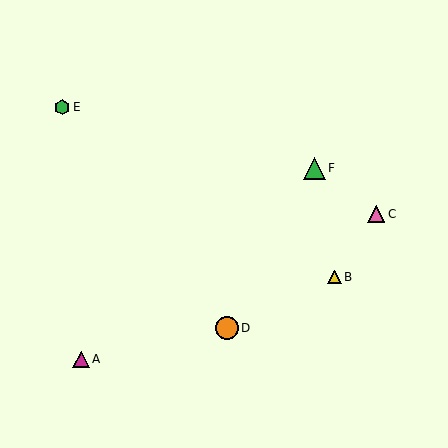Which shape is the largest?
The orange circle (labeled D) is the largest.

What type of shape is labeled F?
Shape F is a green triangle.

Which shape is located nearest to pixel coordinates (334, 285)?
The yellow triangle (labeled B) at (335, 277) is nearest to that location.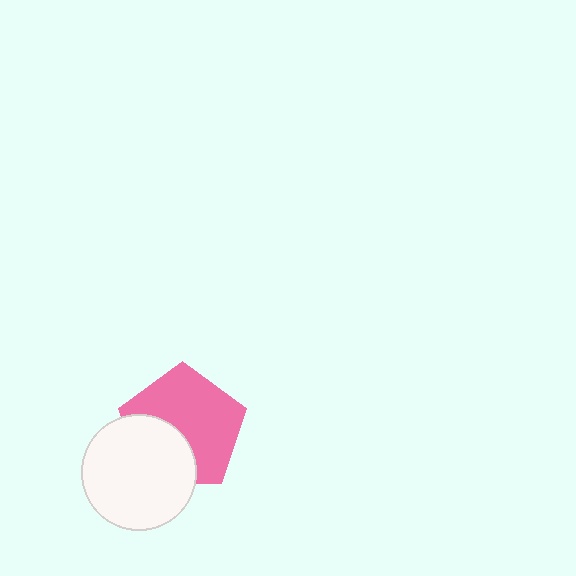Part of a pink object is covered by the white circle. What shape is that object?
It is a pentagon.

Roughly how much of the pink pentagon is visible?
About half of it is visible (roughly 64%).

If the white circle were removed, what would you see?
You would see the complete pink pentagon.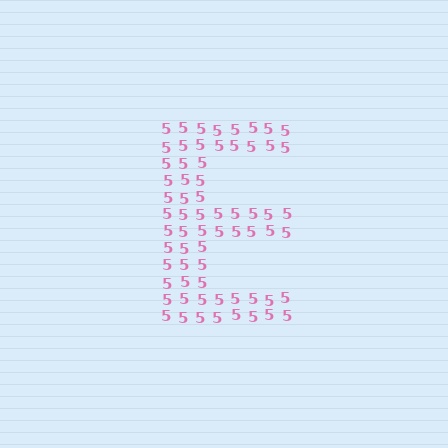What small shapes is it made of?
It is made of small digit 5's.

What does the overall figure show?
The overall figure shows the letter E.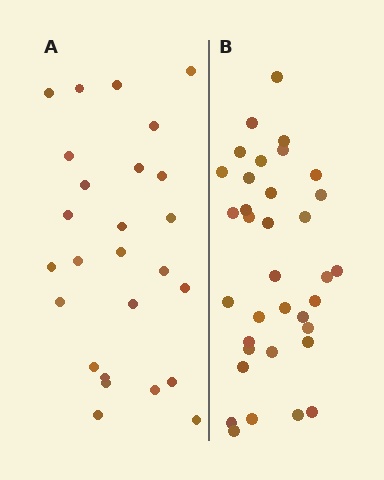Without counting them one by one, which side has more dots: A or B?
Region B (the right region) has more dots.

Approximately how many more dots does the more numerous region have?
Region B has roughly 8 or so more dots than region A.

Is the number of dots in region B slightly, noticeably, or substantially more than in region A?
Region B has noticeably more, but not dramatically so. The ratio is roughly 1.3 to 1.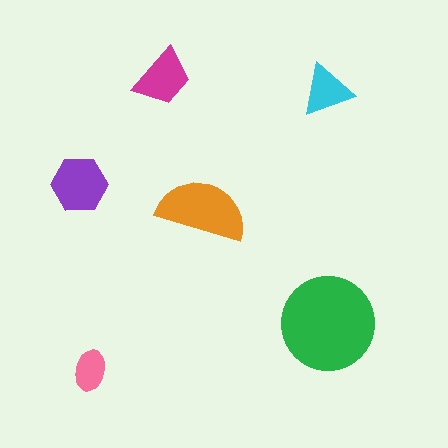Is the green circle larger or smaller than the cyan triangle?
Larger.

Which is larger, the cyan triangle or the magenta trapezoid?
The magenta trapezoid.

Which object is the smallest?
The pink ellipse.